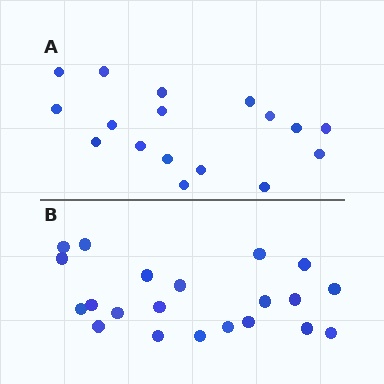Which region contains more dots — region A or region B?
Region B (the bottom region) has more dots.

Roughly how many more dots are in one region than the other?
Region B has about 4 more dots than region A.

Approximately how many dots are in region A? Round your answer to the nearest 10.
About 20 dots. (The exact count is 17, which rounds to 20.)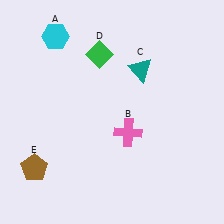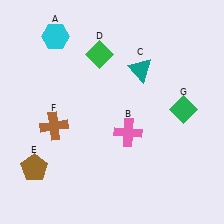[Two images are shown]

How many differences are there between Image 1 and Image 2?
There are 2 differences between the two images.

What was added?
A brown cross (F), a green diamond (G) were added in Image 2.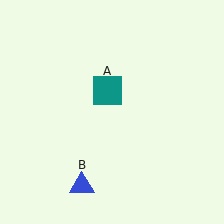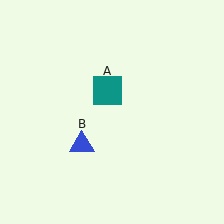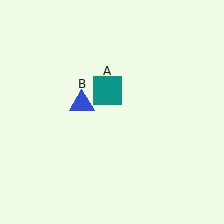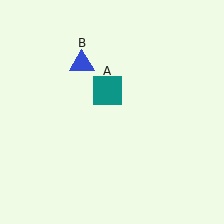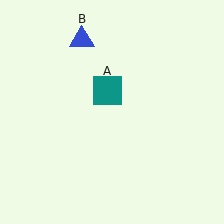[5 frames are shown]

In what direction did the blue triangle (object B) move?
The blue triangle (object B) moved up.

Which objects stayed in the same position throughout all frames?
Teal square (object A) remained stationary.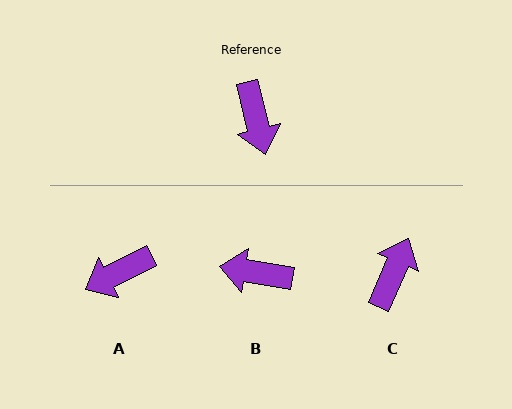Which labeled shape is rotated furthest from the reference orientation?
C, about 142 degrees away.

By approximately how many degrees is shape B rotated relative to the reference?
Approximately 113 degrees clockwise.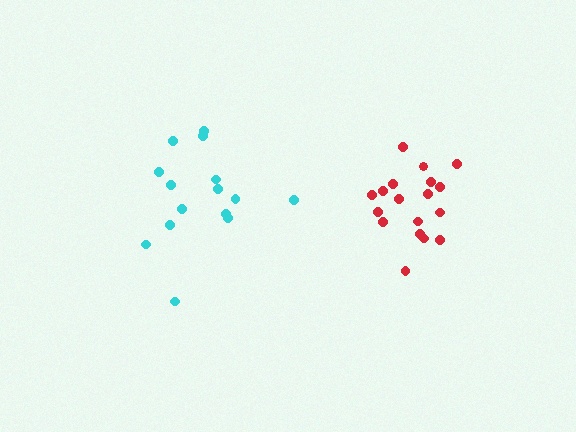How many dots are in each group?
Group 1: 15 dots, Group 2: 18 dots (33 total).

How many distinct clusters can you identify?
There are 2 distinct clusters.